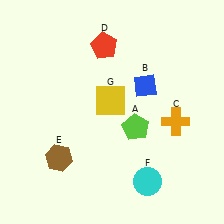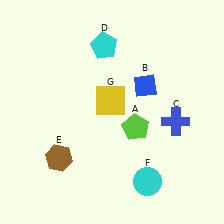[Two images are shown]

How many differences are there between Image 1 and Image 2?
There are 2 differences between the two images.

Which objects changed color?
C changed from orange to blue. D changed from red to cyan.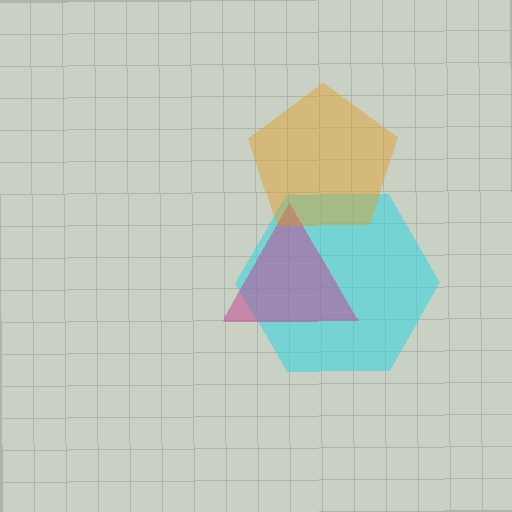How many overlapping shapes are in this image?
There are 3 overlapping shapes in the image.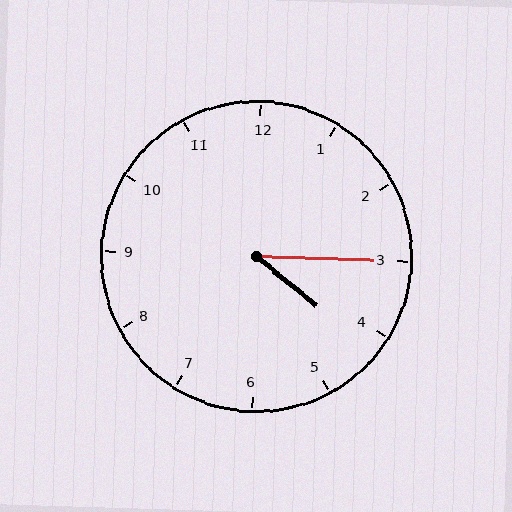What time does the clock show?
4:15.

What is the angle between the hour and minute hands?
Approximately 38 degrees.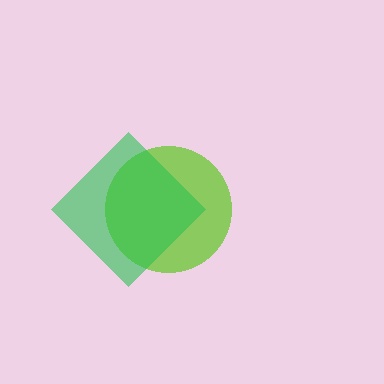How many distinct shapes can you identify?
There are 2 distinct shapes: a lime circle, a green diamond.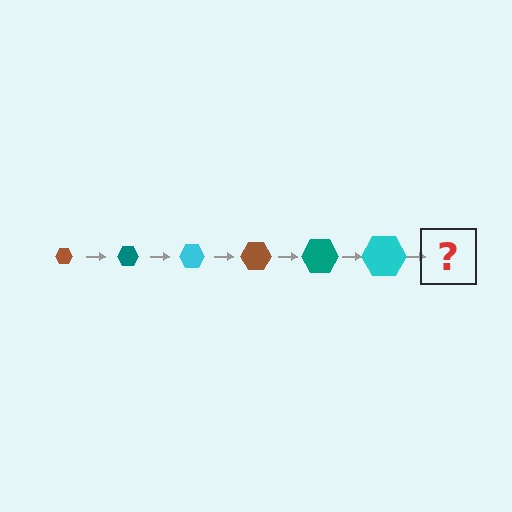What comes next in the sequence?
The next element should be a brown hexagon, larger than the previous one.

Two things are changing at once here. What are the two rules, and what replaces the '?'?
The two rules are that the hexagon grows larger each step and the color cycles through brown, teal, and cyan. The '?' should be a brown hexagon, larger than the previous one.